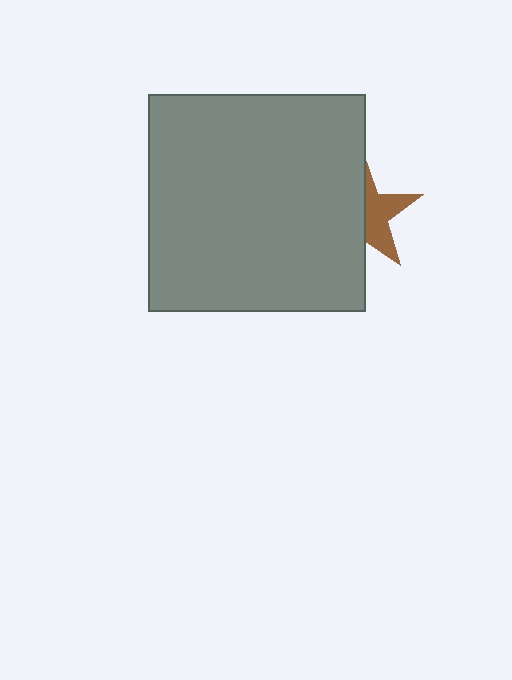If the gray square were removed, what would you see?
You would see the complete brown star.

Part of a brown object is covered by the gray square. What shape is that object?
It is a star.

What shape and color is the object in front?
The object in front is a gray square.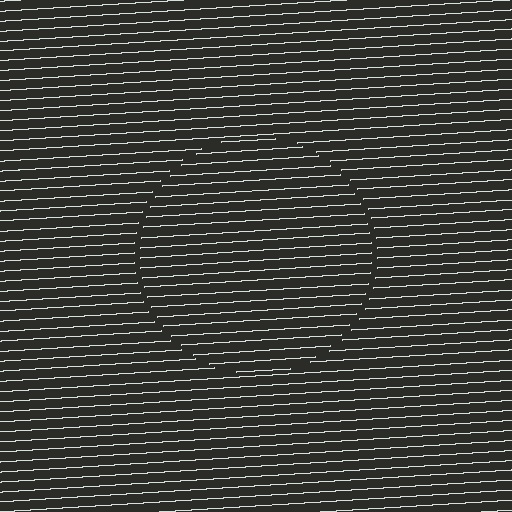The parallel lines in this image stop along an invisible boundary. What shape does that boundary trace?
An illusory circle. The interior of the shape contains the same grating, shifted by half a period — the contour is defined by the phase discontinuity where line-ends from the inner and outer gratings abut.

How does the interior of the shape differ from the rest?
The interior of the shape contains the same grating, shifted by half a period — the contour is defined by the phase discontinuity where line-ends from the inner and outer gratings abut.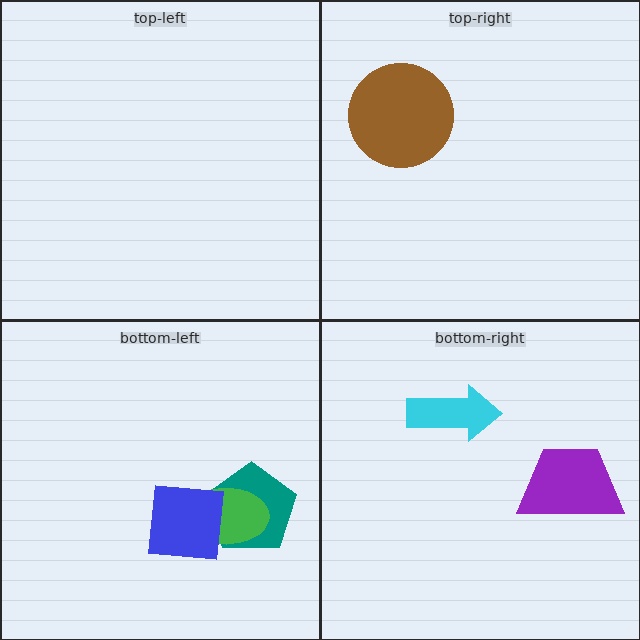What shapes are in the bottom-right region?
The purple trapezoid, the cyan arrow.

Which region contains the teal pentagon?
The bottom-left region.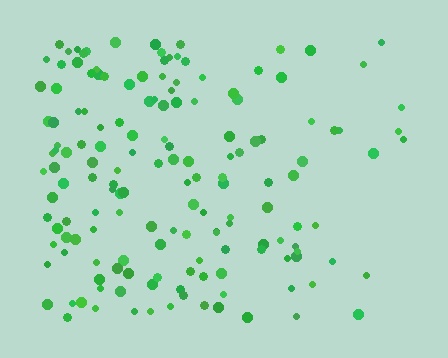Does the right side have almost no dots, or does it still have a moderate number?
Still a moderate number, just noticeably fewer than the left.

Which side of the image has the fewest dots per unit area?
The right.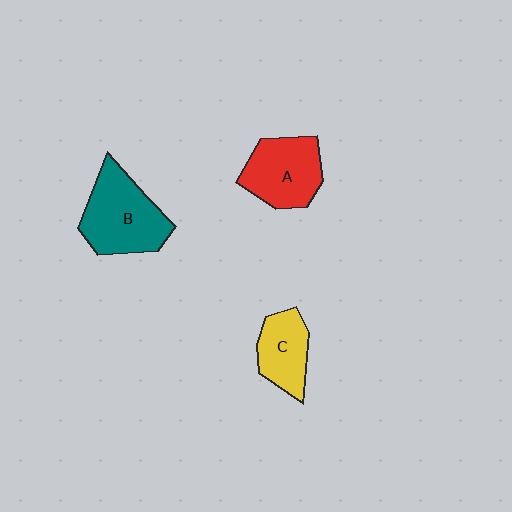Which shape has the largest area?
Shape B (teal).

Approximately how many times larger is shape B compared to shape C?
Approximately 1.6 times.